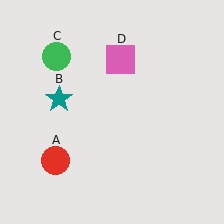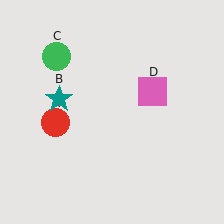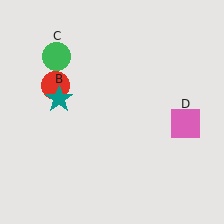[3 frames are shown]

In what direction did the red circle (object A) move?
The red circle (object A) moved up.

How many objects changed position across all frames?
2 objects changed position: red circle (object A), pink square (object D).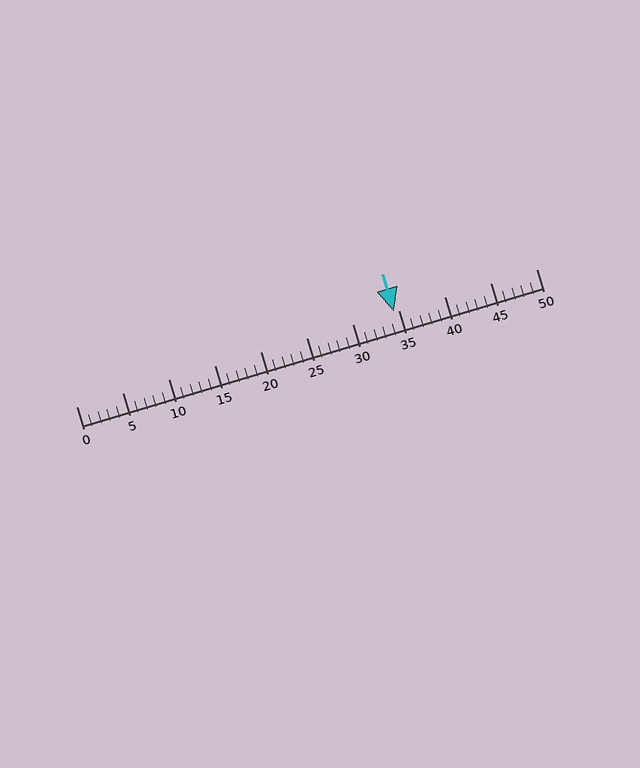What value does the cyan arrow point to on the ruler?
The cyan arrow points to approximately 34.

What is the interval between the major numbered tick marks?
The major tick marks are spaced 5 units apart.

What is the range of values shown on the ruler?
The ruler shows values from 0 to 50.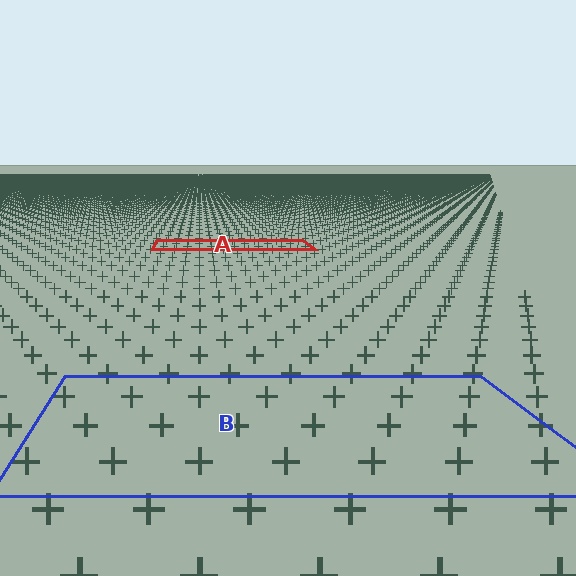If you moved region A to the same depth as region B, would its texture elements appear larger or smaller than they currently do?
They would appear larger. At a closer depth, the same texture elements are projected at a bigger on-screen size.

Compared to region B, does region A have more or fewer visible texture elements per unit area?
Region A has more texture elements per unit area — they are packed more densely because it is farther away.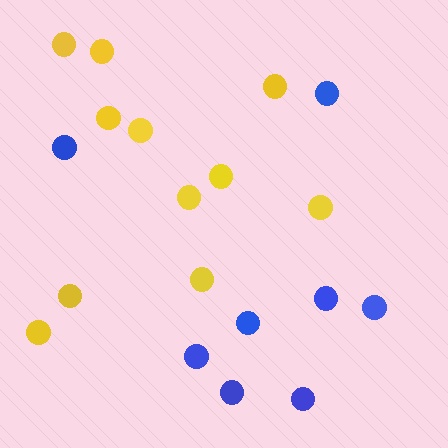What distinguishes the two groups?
There are 2 groups: one group of blue circles (8) and one group of yellow circles (11).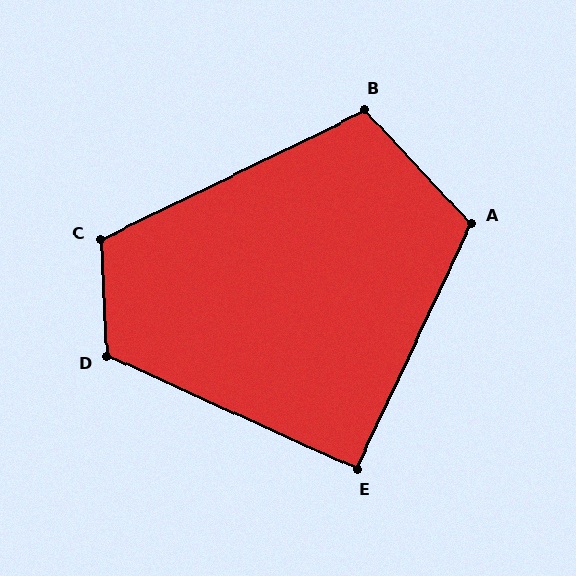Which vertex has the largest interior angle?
D, at approximately 117 degrees.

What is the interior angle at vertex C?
Approximately 113 degrees (obtuse).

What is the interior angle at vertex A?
Approximately 112 degrees (obtuse).